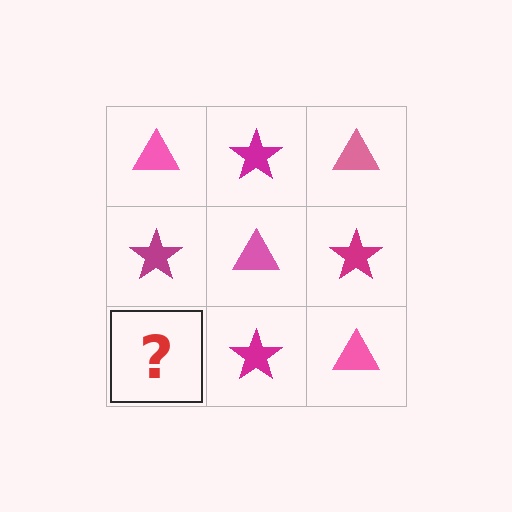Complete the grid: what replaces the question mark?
The question mark should be replaced with a pink triangle.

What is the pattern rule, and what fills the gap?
The rule is that it alternates pink triangle and magenta star in a checkerboard pattern. The gap should be filled with a pink triangle.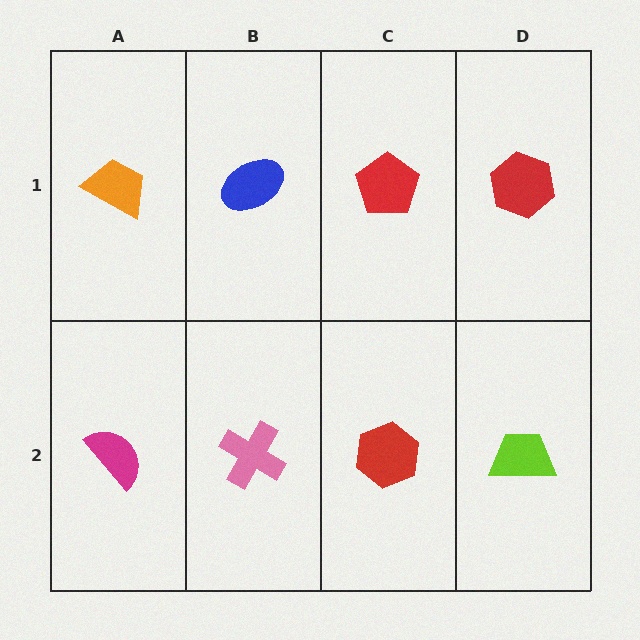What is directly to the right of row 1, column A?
A blue ellipse.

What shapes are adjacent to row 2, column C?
A red pentagon (row 1, column C), a pink cross (row 2, column B), a lime trapezoid (row 2, column D).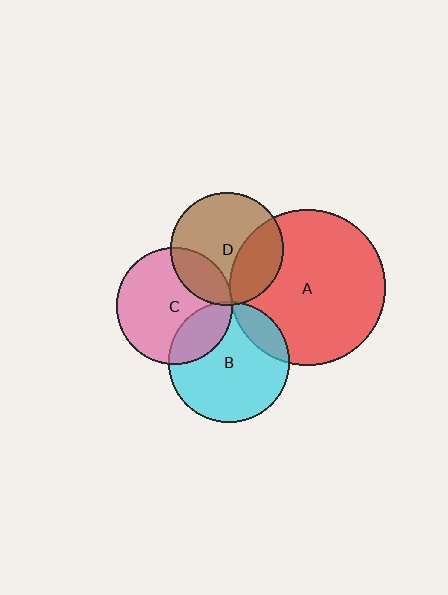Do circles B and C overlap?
Yes.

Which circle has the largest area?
Circle A (red).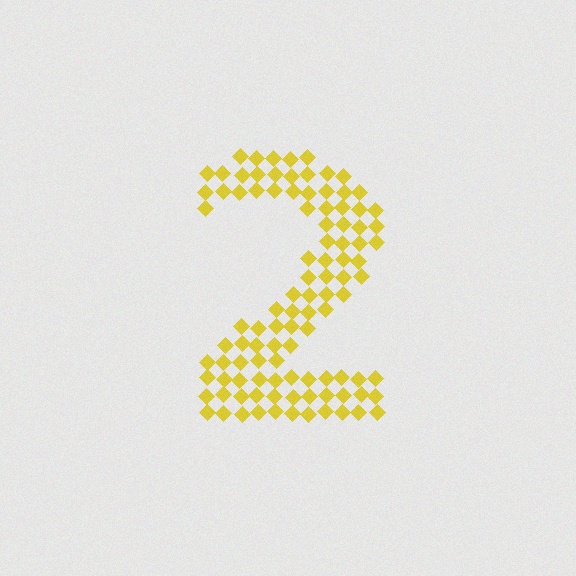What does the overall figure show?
The overall figure shows the digit 2.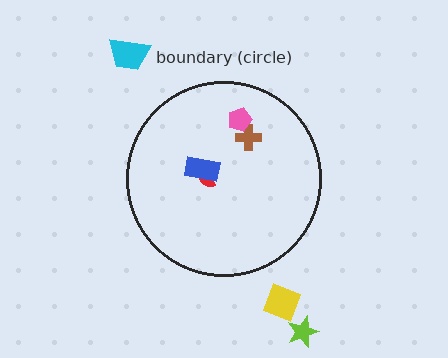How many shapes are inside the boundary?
4 inside, 3 outside.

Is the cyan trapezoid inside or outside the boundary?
Outside.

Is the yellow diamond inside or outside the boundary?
Outside.